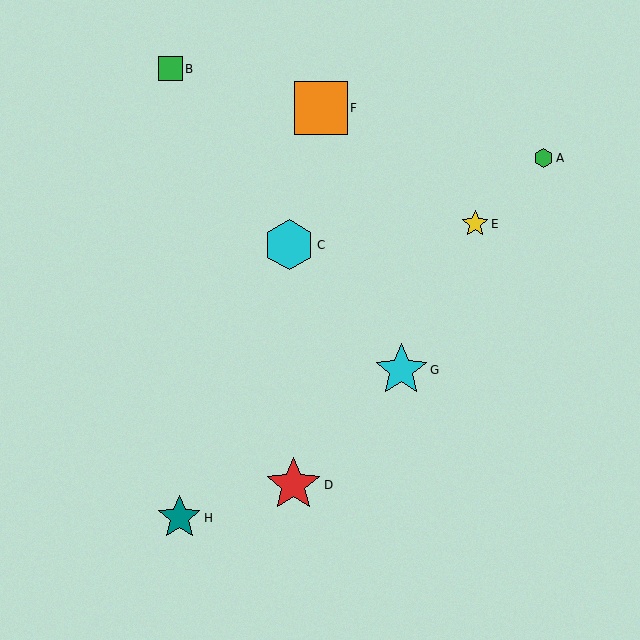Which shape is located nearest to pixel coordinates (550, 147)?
The green hexagon (labeled A) at (544, 158) is nearest to that location.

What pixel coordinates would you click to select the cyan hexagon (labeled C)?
Click at (289, 245) to select the cyan hexagon C.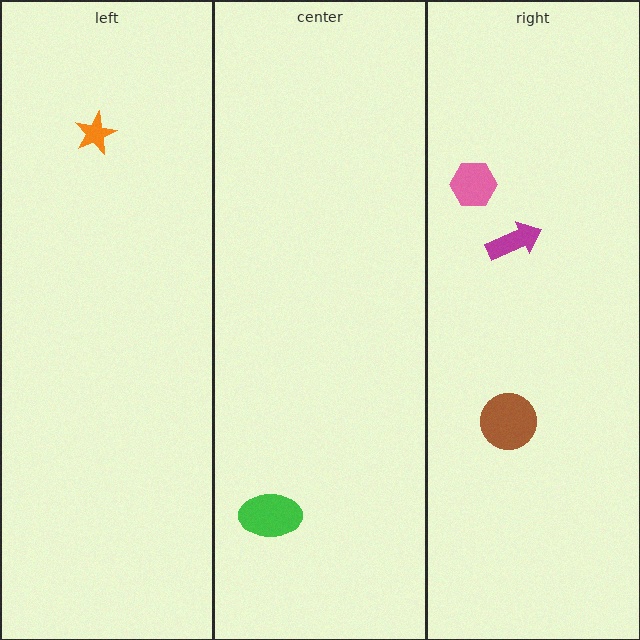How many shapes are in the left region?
1.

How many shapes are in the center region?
1.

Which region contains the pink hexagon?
The right region.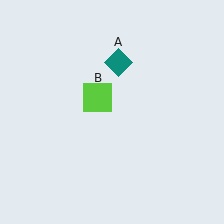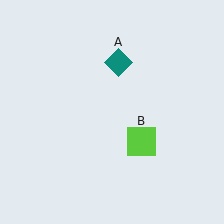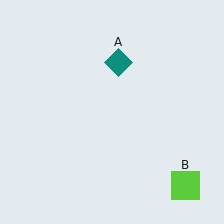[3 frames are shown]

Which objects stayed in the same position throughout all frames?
Teal diamond (object A) remained stationary.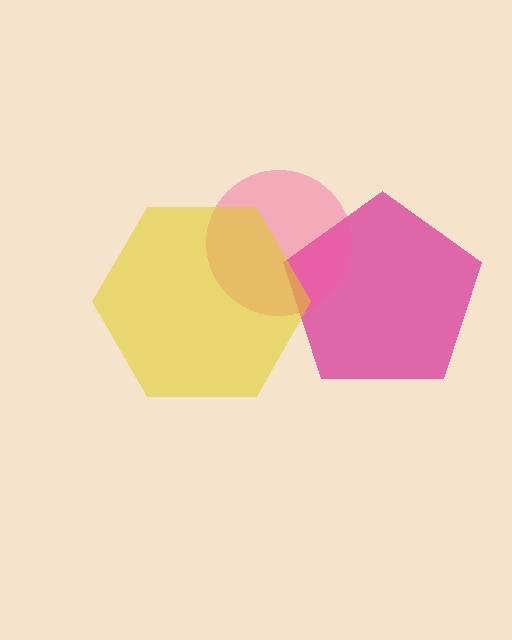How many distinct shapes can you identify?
There are 3 distinct shapes: a magenta pentagon, a pink circle, a yellow hexagon.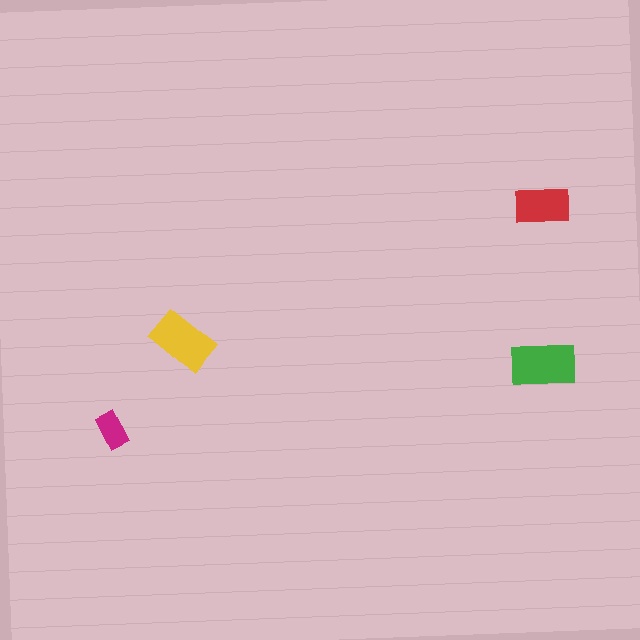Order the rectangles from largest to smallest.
the green one, the yellow one, the red one, the magenta one.